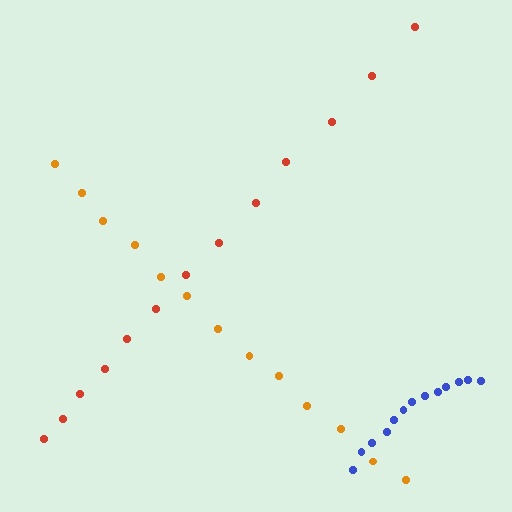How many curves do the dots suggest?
There are 3 distinct paths.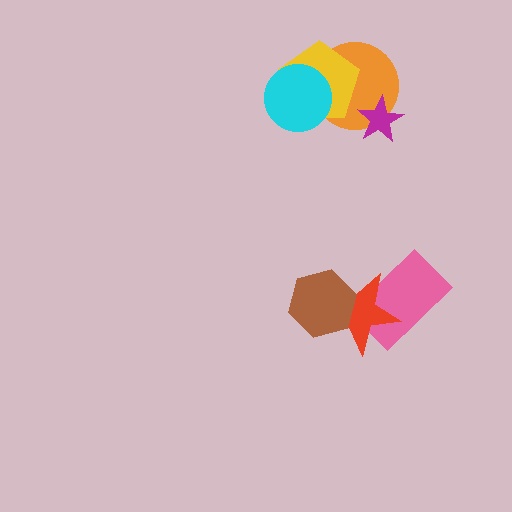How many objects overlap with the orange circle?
3 objects overlap with the orange circle.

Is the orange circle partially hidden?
Yes, it is partially covered by another shape.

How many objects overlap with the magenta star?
1 object overlaps with the magenta star.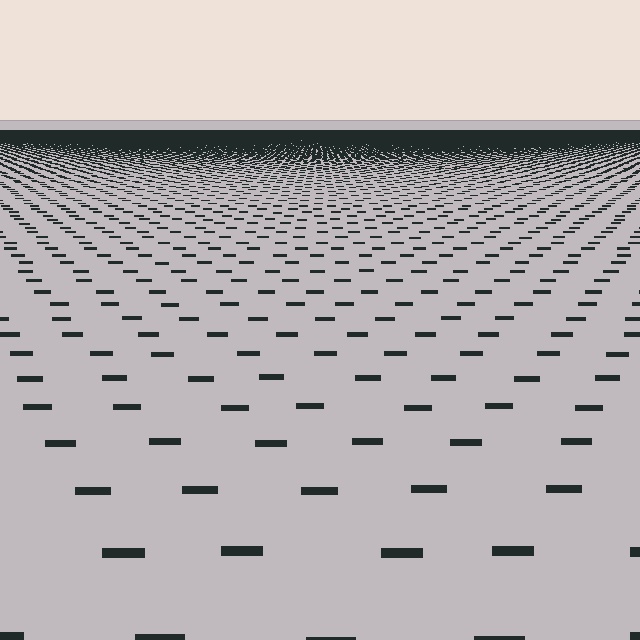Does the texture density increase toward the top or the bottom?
Density increases toward the top.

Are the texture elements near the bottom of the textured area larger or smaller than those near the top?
Larger. Near the bottom, elements are closer to the viewer and appear at a bigger on-screen size.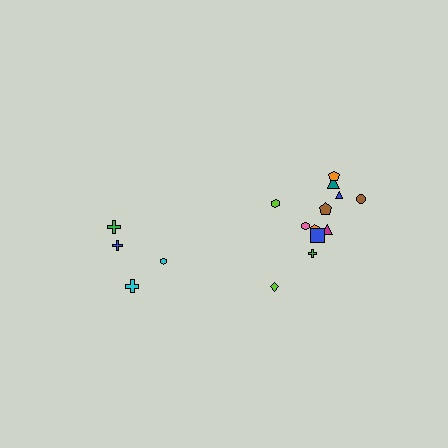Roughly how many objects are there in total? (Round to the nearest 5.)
Roughly 15 objects in total.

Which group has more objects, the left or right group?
The right group.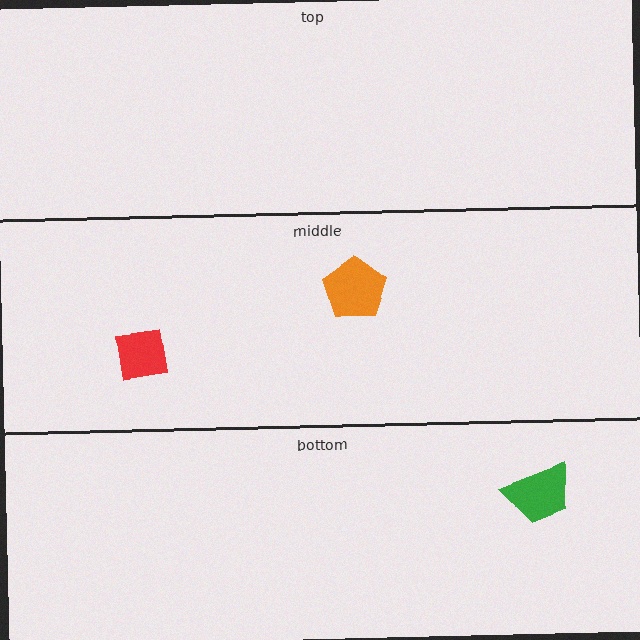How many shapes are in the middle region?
2.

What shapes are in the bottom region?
The green trapezoid.